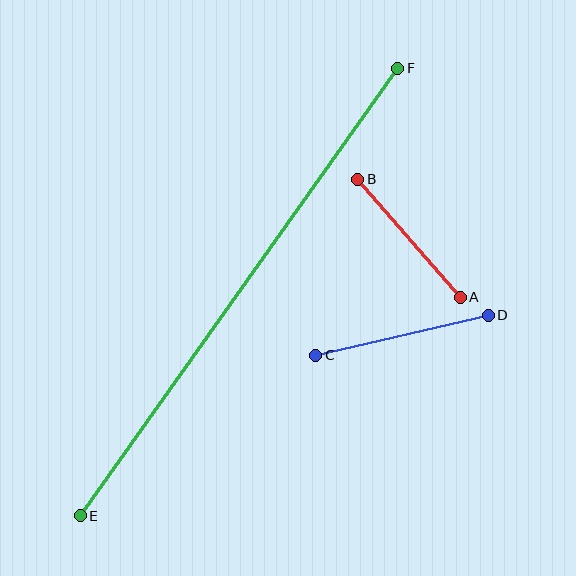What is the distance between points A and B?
The distance is approximately 156 pixels.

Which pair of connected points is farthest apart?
Points E and F are farthest apart.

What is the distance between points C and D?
The distance is approximately 177 pixels.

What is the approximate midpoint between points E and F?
The midpoint is at approximately (239, 292) pixels.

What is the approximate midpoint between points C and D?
The midpoint is at approximately (402, 335) pixels.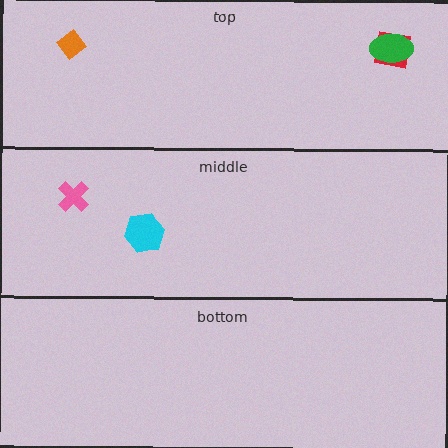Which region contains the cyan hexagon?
The middle region.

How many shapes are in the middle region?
2.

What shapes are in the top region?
The orange diamond, the red square, the green ellipse.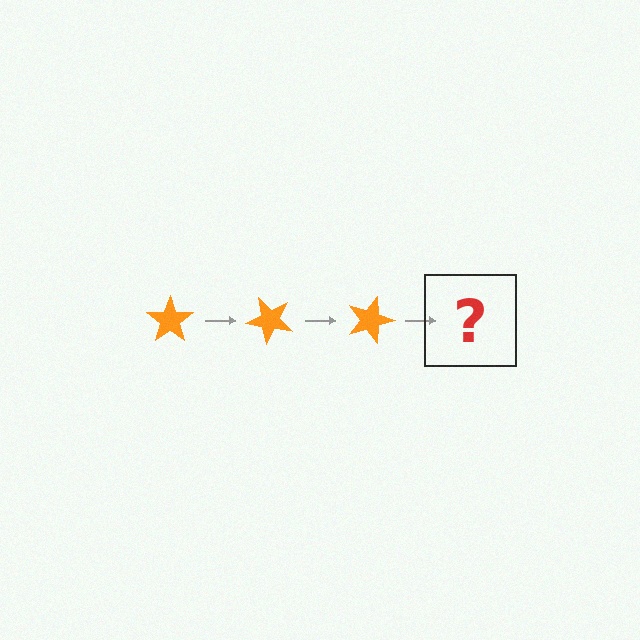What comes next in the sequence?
The next element should be an orange star rotated 135 degrees.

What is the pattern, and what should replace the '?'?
The pattern is that the star rotates 45 degrees each step. The '?' should be an orange star rotated 135 degrees.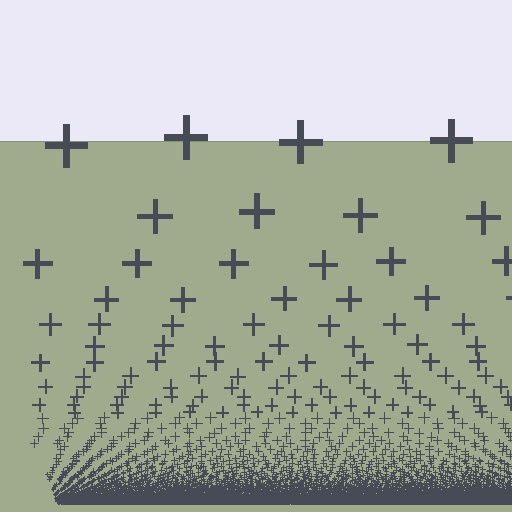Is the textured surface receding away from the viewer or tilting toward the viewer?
The surface appears to tilt toward the viewer. Texture elements get larger and sparser toward the top.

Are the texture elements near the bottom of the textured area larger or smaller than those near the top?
Smaller. The gradient is inverted — elements near the bottom are smaller and denser.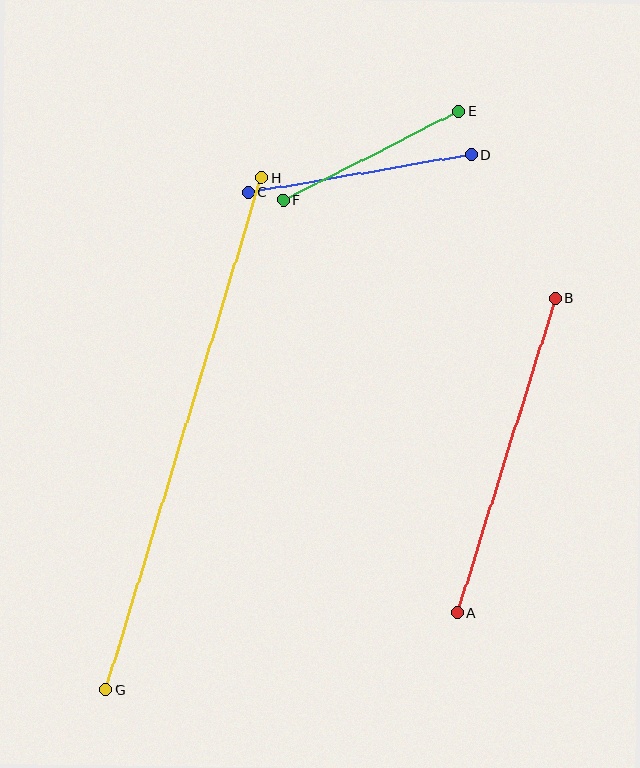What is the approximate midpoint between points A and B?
The midpoint is at approximately (506, 456) pixels.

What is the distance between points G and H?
The distance is approximately 535 pixels.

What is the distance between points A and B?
The distance is approximately 329 pixels.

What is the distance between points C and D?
The distance is approximately 226 pixels.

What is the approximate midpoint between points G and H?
The midpoint is at approximately (184, 434) pixels.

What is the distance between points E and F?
The distance is approximately 197 pixels.